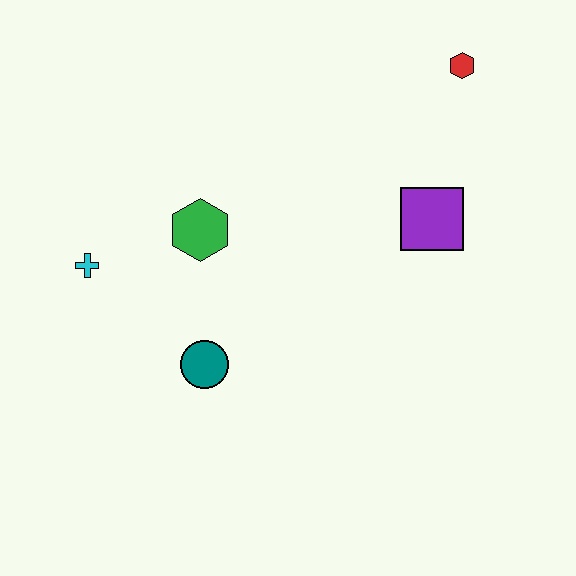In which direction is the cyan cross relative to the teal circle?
The cyan cross is to the left of the teal circle.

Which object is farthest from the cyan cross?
The red hexagon is farthest from the cyan cross.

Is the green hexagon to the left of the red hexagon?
Yes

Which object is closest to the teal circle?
The green hexagon is closest to the teal circle.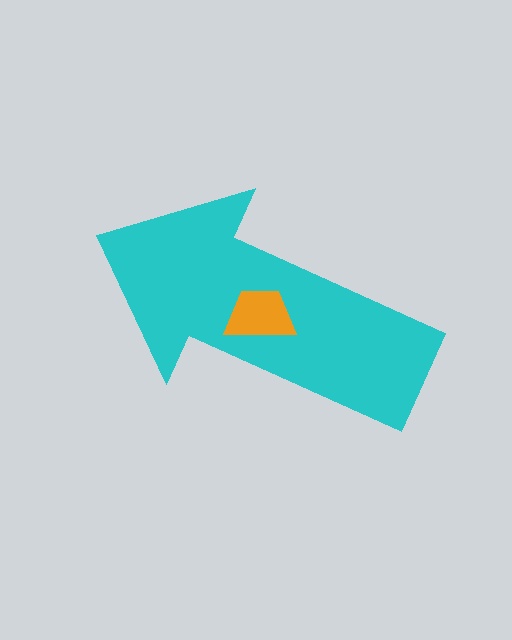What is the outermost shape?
The cyan arrow.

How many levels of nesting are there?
2.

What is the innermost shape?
The orange trapezoid.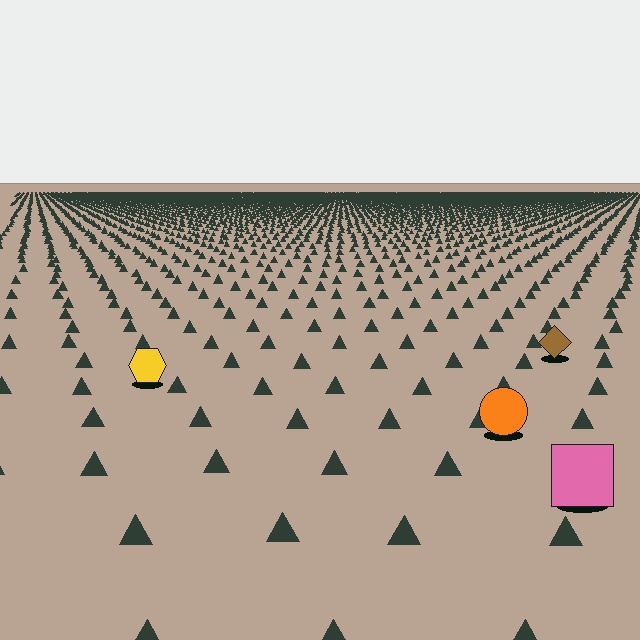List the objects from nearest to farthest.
From nearest to farthest: the pink square, the orange circle, the yellow hexagon, the brown diamond.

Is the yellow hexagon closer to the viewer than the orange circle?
No. The orange circle is closer — you can tell from the texture gradient: the ground texture is coarser near it.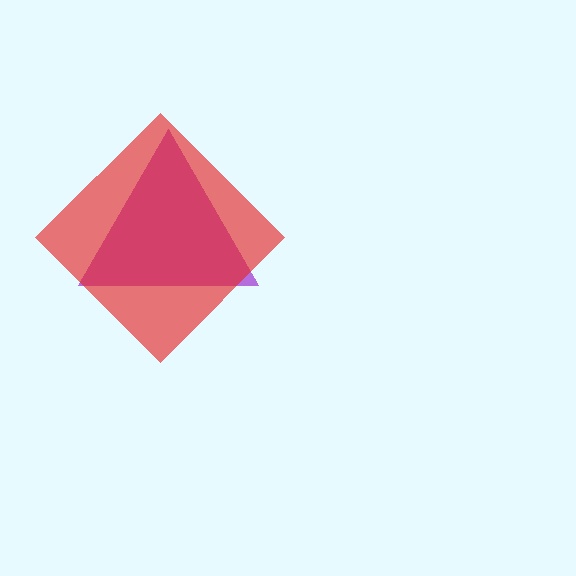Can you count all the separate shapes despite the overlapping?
Yes, there are 2 separate shapes.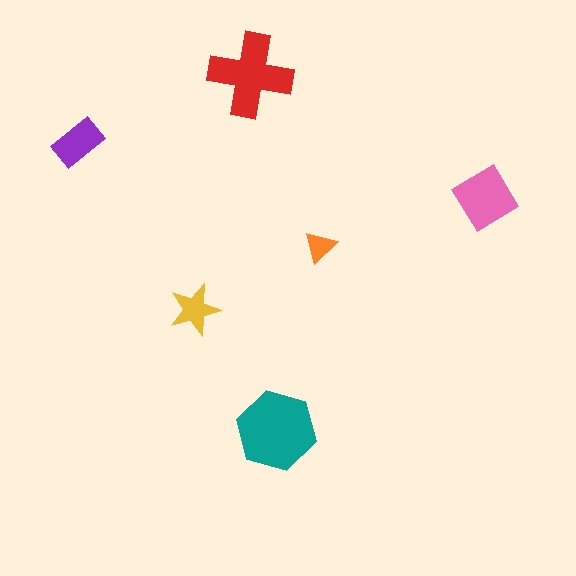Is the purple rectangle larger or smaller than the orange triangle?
Larger.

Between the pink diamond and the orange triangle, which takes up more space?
The pink diamond.